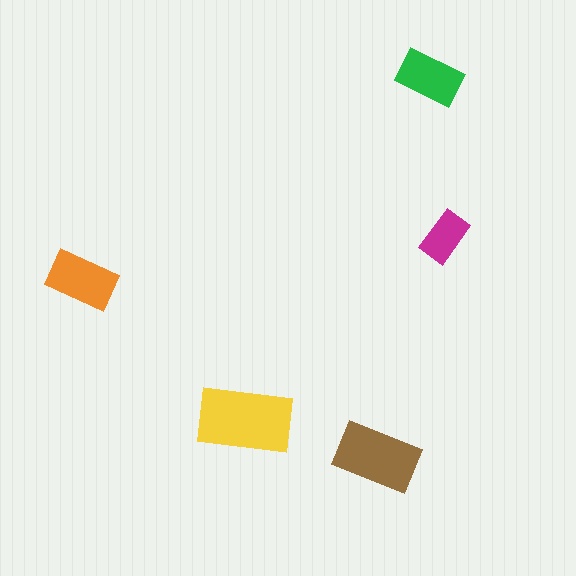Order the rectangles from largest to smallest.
the yellow one, the brown one, the orange one, the green one, the magenta one.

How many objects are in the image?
There are 5 objects in the image.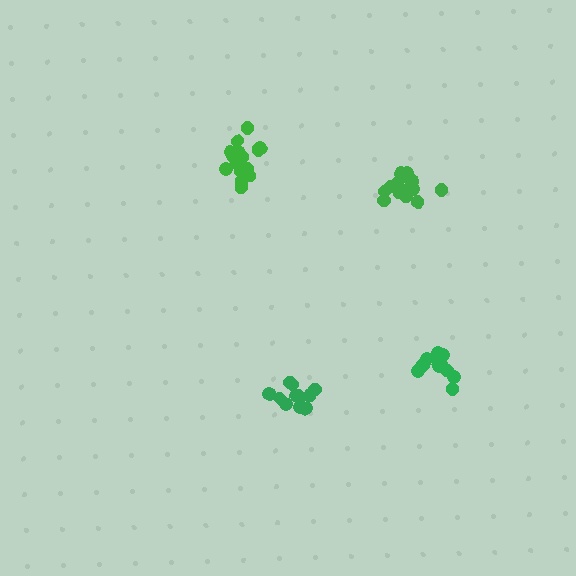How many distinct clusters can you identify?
There are 4 distinct clusters.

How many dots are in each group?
Group 1: 12 dots, Group 2: 14 dots, Group 3: 12 dots, Group 4: 15 dots (53 total).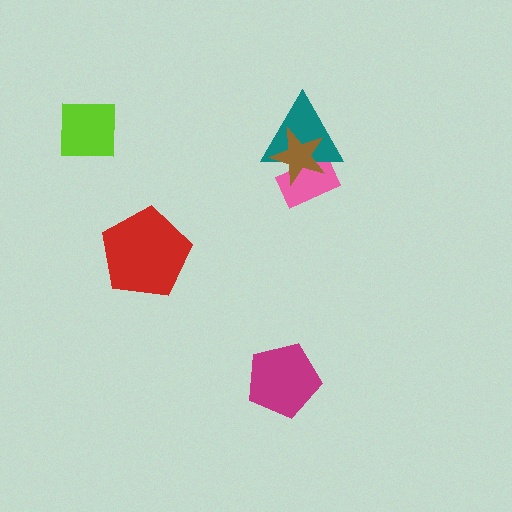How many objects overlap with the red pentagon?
0 objects overlap with the red pentagon.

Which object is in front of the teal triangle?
The brown star is in front of the teal triangle.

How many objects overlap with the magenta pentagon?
0 objects overlap with the magenta pentagon.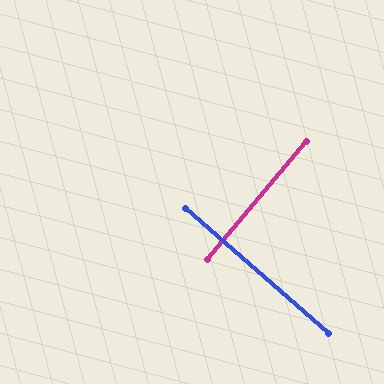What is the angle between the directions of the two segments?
Approximately 89 degrees.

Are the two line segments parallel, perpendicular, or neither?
Perpendicular — they meet at approximately 89°.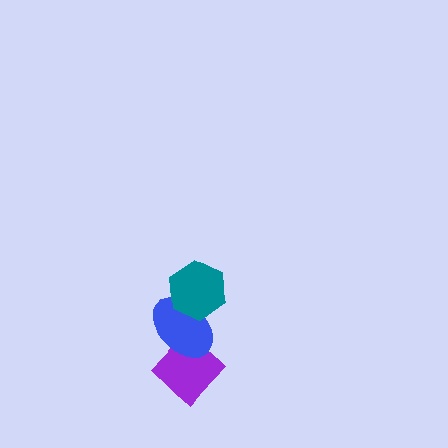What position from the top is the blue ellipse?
The blue ellipse is 2nd from the top.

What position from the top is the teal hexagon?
The teal hexagon is 1st from the top.